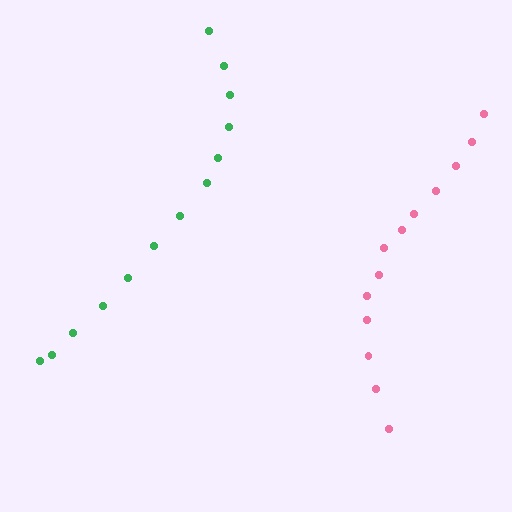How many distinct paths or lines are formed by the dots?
There are 2 distinct paths.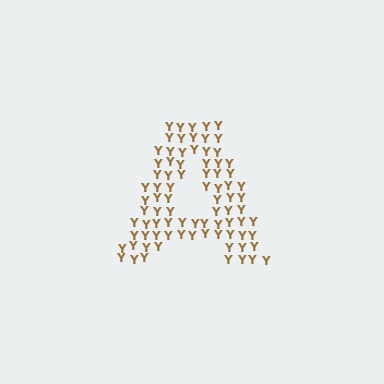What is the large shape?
The large shape is the letter A.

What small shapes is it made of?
It is made of small letter Y's.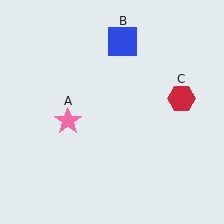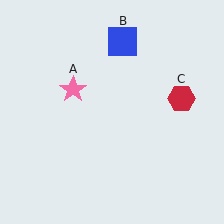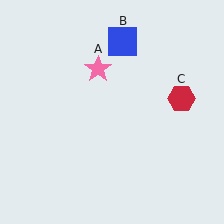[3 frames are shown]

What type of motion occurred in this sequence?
The pink star (object A) rotated clockwise around the center of the scene.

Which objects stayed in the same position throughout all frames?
Blue square (object B) and red hexagon (object C) remained stationary.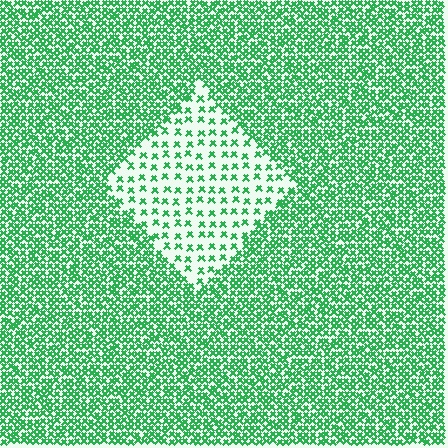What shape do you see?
I see a diamond.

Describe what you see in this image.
The image contains small green elements arranged at two different densities. A diamond-shaped region is visible where the elements are less densely packed than the surrounding area.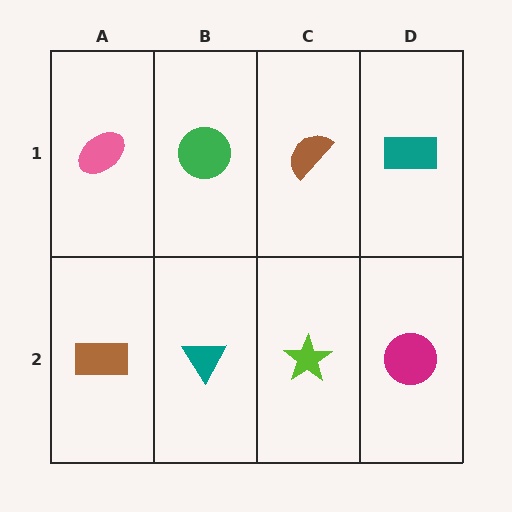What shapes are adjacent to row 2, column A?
A pink ellipse (row 1, column A), a teal triangle (row 2, column B).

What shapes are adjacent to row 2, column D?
A teal rectangle (row 1, column D), a lime star (row 2, column C).